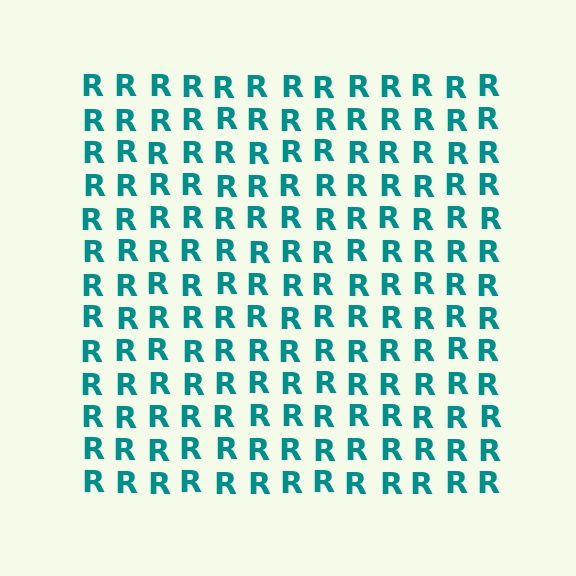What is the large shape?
The large shape is a square.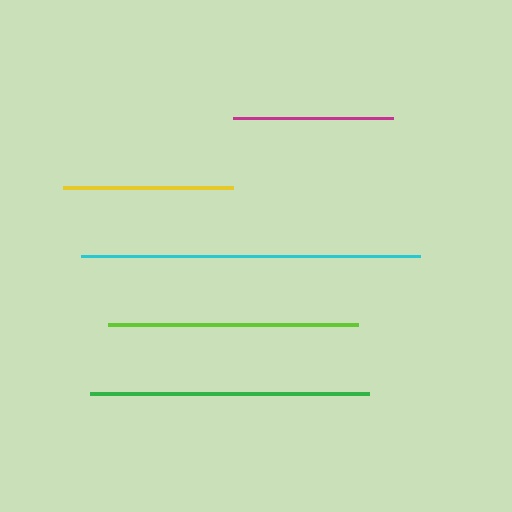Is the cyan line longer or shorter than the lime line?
The cyan line is longer than the lime line.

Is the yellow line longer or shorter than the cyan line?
The cyan line is longer than the yellow line.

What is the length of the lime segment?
The lime segment is approximately 251 pixels long.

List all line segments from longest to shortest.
From longest to shortest: cyan, green, lime, yellow, magenta.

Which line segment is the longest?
The cyan line is the longest at approximately 339 pixels.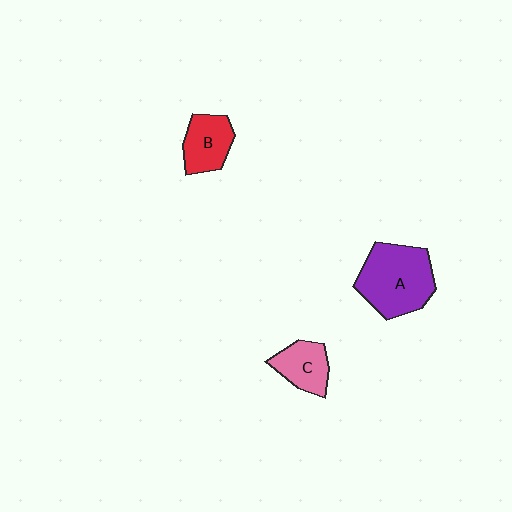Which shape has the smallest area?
Shape C (pink).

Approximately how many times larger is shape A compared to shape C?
Approximately 2.0 times.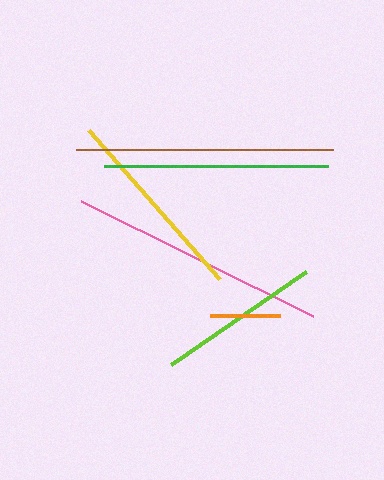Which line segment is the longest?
The pink line is the longest at approximately 259 pixels.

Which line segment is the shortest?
The orange line is the shortest at approximately 70 pixels.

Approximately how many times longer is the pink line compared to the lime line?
The pink line is approximately 1.6 times the length of the lime line.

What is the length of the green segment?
The green segment is approximately 224 pixels long.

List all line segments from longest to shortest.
From longest to shortest: pink, brown, green, yellow, lime, orange.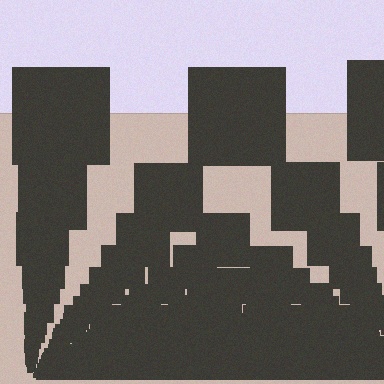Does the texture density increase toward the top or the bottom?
Density increases toward the bottom.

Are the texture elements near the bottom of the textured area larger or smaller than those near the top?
Smaller. The gradient is inverted — elements near the bottom are smaller and denser.